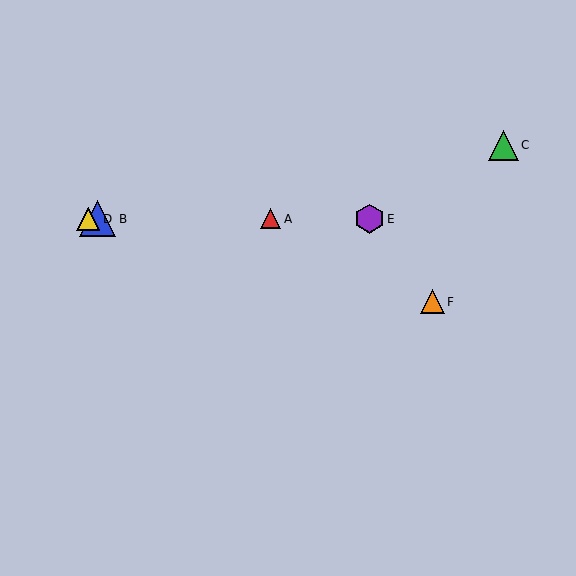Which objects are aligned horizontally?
Objects A, B, D, E are aligned horizontally.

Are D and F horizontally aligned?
No, D is at y≈219 and F is at y≈302.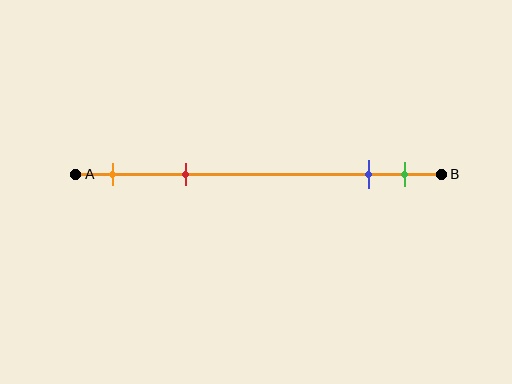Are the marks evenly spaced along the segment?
No, the marks are not evenly spaced.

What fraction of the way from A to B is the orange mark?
The orange mark is approximately 10% (0.1) of the way from A to B.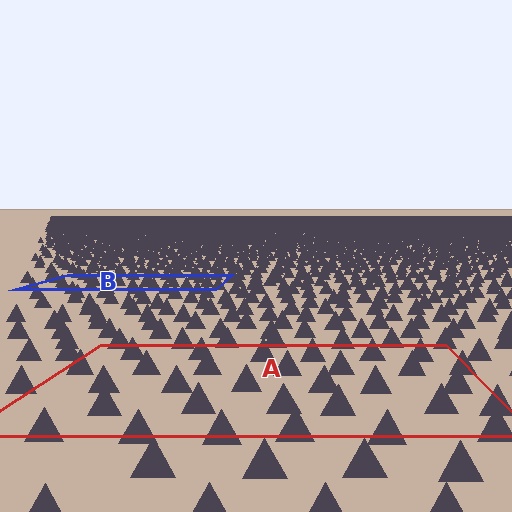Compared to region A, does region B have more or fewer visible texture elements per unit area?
Region B has more texture elements per unit area — they are packed more densely because it is farther away.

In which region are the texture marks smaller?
The texture marks are smaller in region B, because it is farther away.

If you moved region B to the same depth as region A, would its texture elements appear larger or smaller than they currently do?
They would appear larger. At a closer depth, the same texture elements are projected at a bigger on-screen size.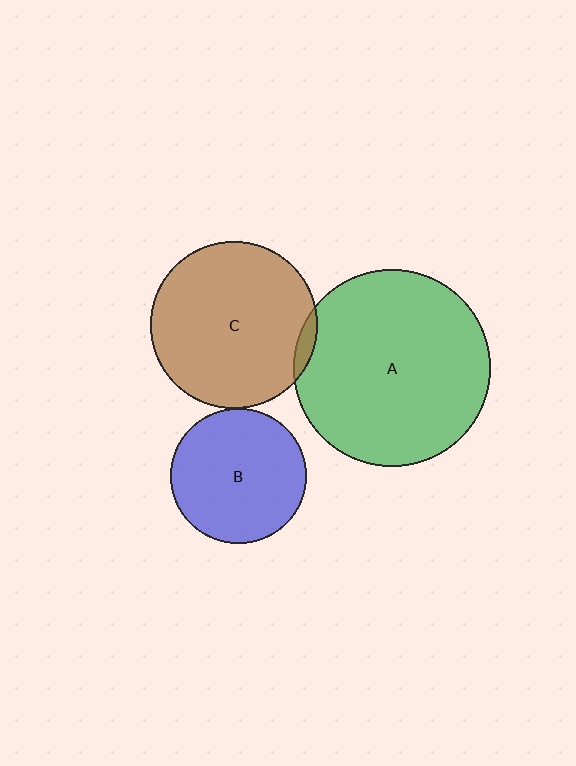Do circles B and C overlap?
Yes.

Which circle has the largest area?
Circle A (green).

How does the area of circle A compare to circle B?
Approximately 2.1 times.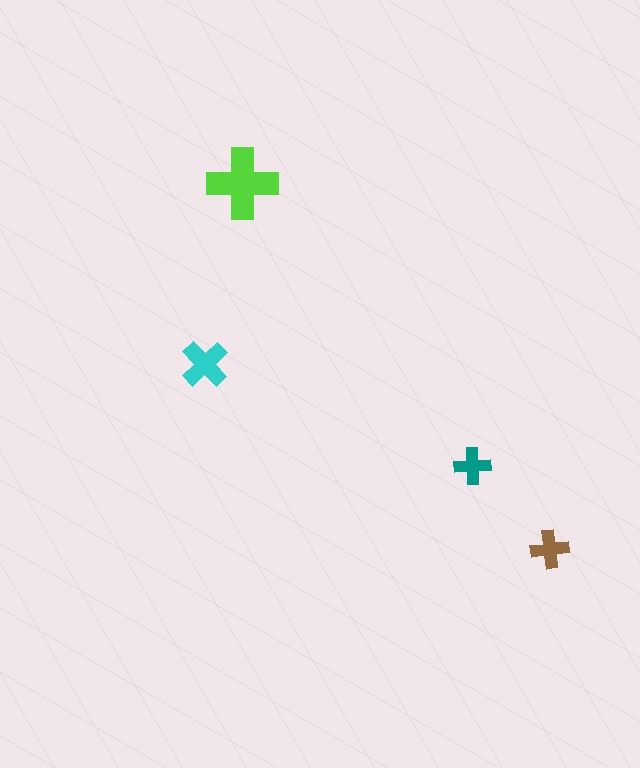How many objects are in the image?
There are 4 objects in the image.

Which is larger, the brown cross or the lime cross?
The lime one.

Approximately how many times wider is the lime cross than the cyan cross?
About 1.5 times wider.